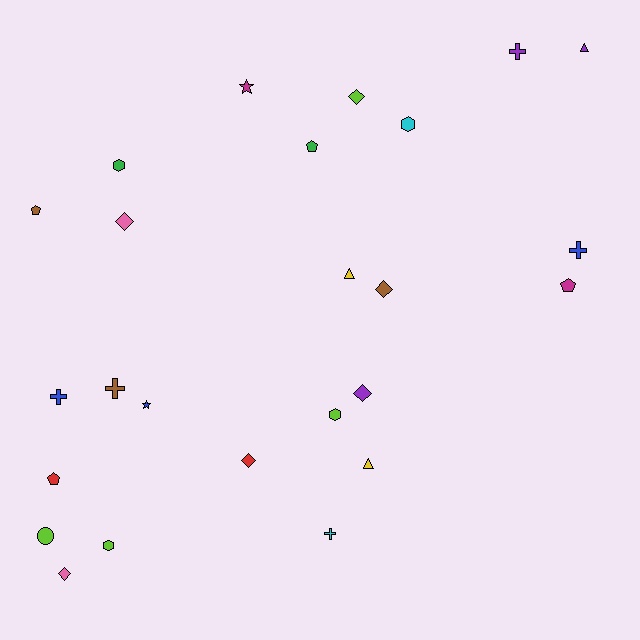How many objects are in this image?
There are 25 objects.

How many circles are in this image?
There is 1 circle.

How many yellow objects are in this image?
There are 2 yellow objects.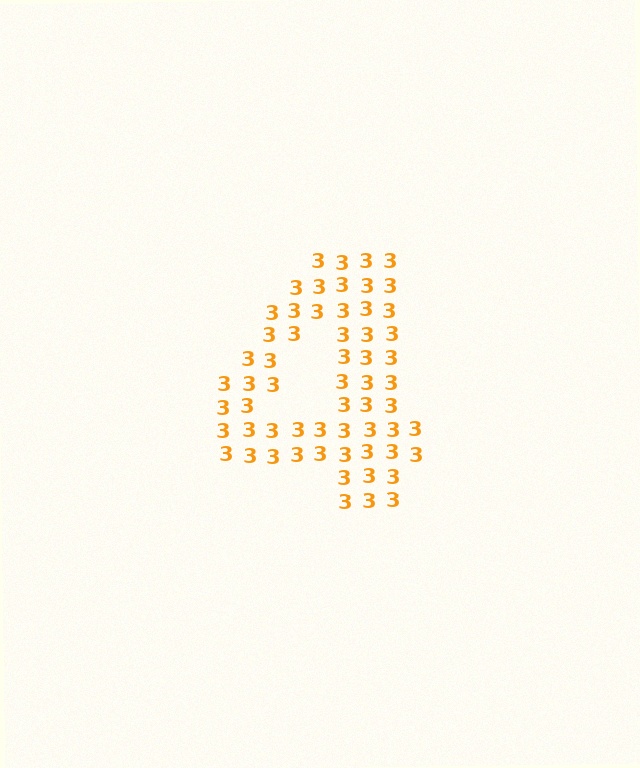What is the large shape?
The large shape is the digit 4.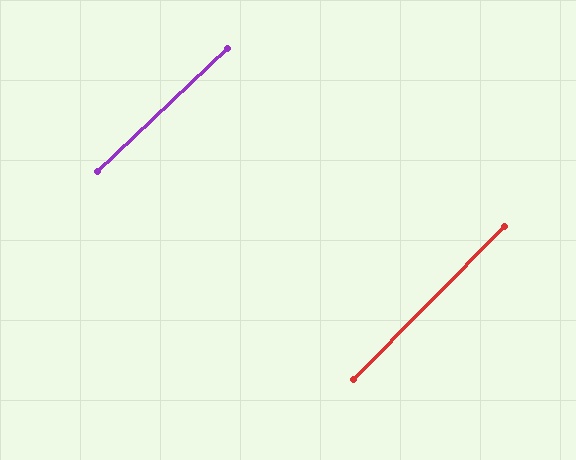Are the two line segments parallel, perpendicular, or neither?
Parallel — their directions differ by only 1.8°.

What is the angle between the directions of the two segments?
Approximately 2 degrees.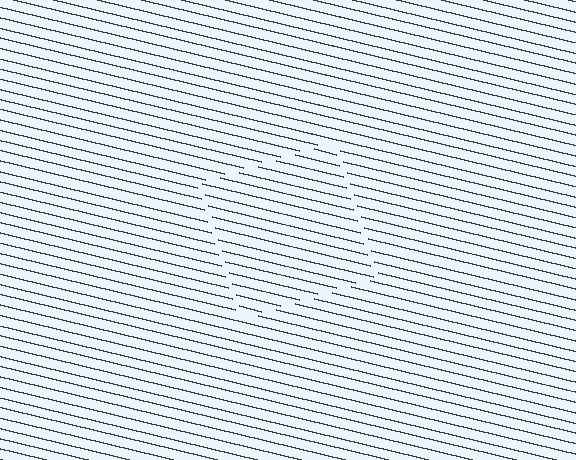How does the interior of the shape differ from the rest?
The interior of the shape contains the same grating, shifted by half a period — the contour is defined by the phase discontinuity where line-ends from the inner and outer gratings abut.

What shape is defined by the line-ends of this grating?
An illusory square. The interior of the shape contains the same grating, shifted by half a period — the contour is defined by the phase discontinuity where line-ends from the inner and outer gratings abut.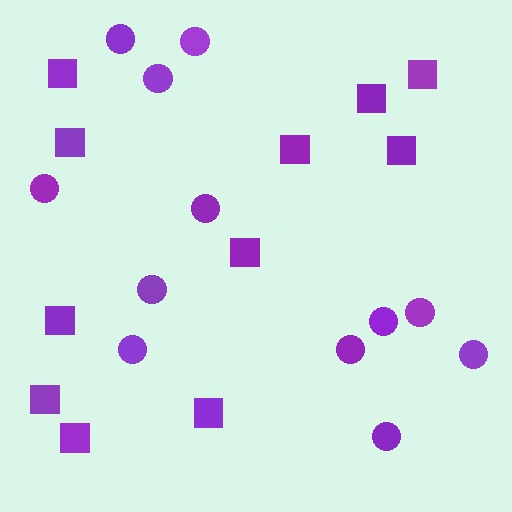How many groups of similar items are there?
There are 2 groups: one group of squares (11) and one group of circles (12).